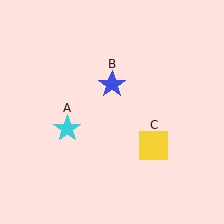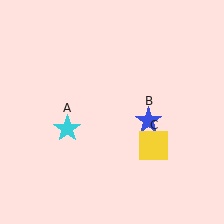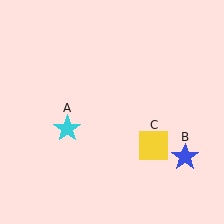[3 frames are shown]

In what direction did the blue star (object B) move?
The blue star (object B) moved down and to the right.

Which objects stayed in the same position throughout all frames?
Cyan star (object A) and yellow square (object C) remained stationary.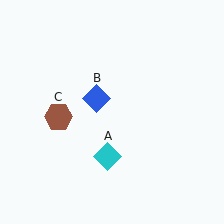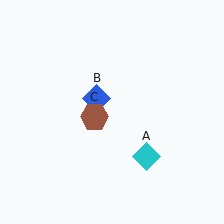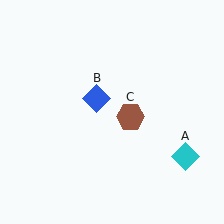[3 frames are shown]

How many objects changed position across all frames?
2 objects changed position: cyan diamond (object A), brown hexagon (object C).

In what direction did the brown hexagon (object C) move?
The brown hexagon (object C) moved right.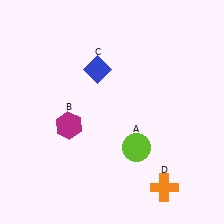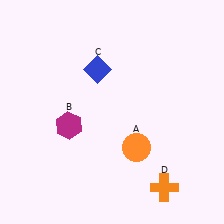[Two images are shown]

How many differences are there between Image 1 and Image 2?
There is 1 difference between the two images.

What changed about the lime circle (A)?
In Image 1, A is lime. In Image 2, it changed to orange.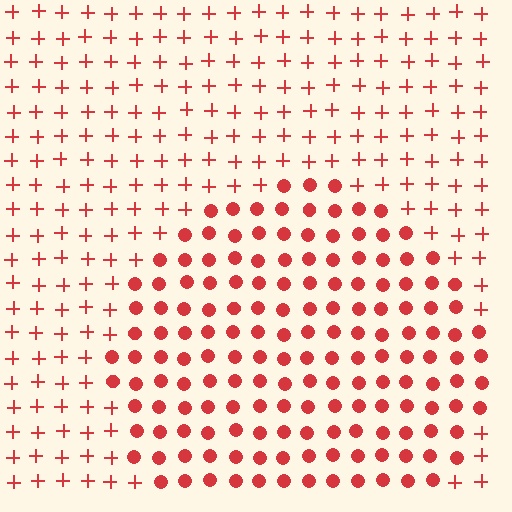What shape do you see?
I see a circle.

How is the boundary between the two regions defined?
The boundary is defined by a change in element shape: circles inside vs. plus signs outside. All elements share the same color and spacing.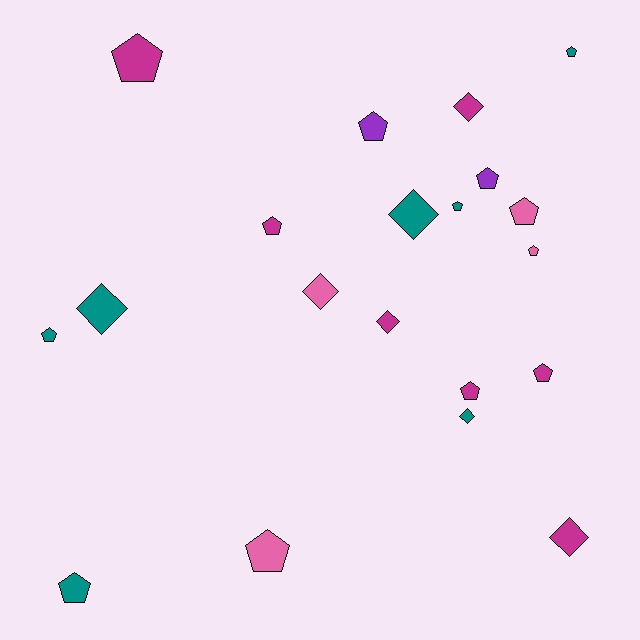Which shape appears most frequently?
Pentagon, with 13 objects.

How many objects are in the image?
There are 20 objects.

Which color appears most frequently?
Magenta, with 7 objects.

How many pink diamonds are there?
There is 1 pink diamond.